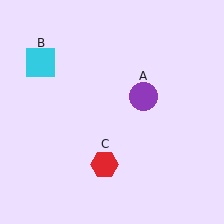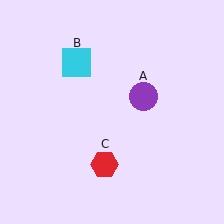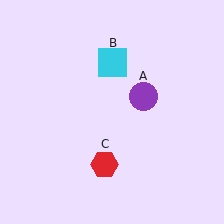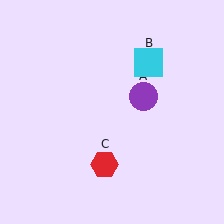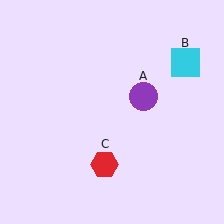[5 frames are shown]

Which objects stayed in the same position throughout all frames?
Purple circle (object A) and red hexagon (object C) remained stationary.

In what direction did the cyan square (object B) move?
The cyan square (object B) moved right.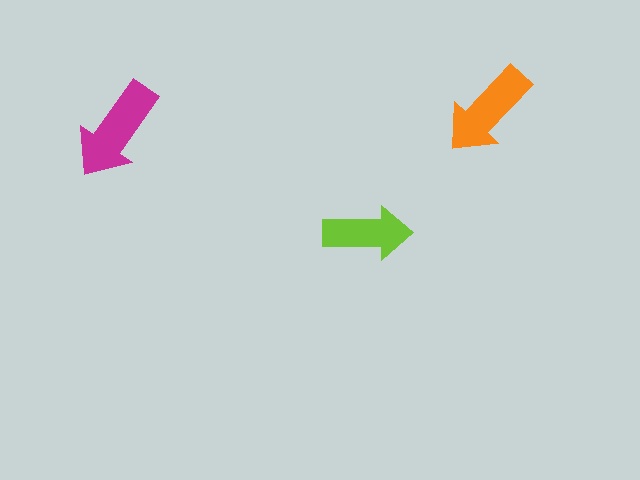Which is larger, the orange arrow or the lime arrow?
The orange one.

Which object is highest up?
The orange arrow is topmost.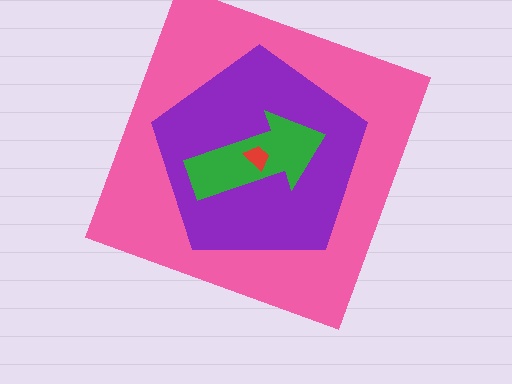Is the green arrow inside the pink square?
Yes.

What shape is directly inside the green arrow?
The red trapezoid.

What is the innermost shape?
The red trapezoid.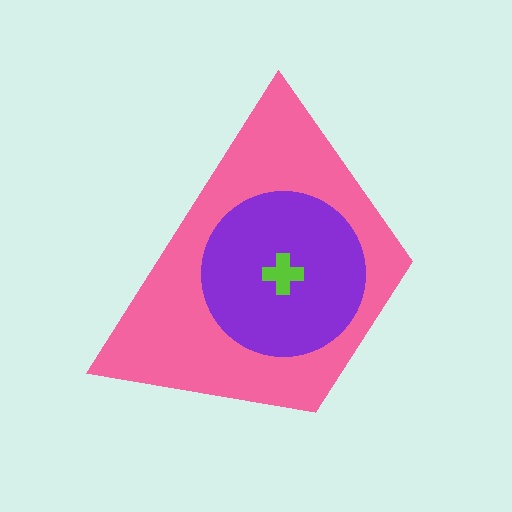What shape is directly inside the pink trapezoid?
The purple circle.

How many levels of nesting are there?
3.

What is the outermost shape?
The pink trapezoid.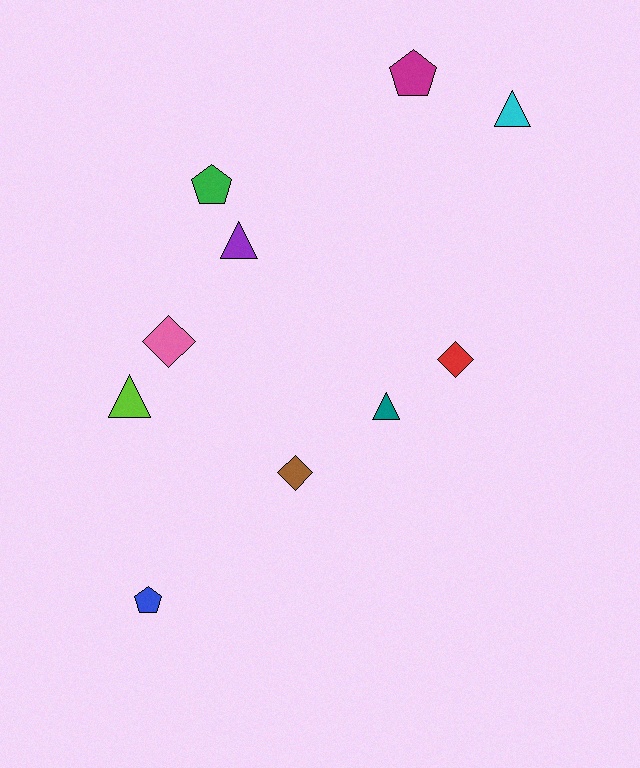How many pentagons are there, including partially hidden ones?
There are 3 pentagons.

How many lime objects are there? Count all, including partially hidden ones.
There is 1 lime object.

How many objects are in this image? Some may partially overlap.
There are 10 objects.